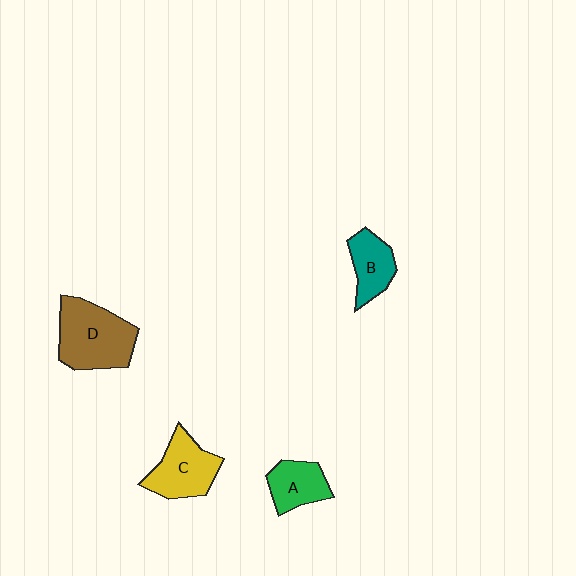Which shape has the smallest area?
Shape B (teal).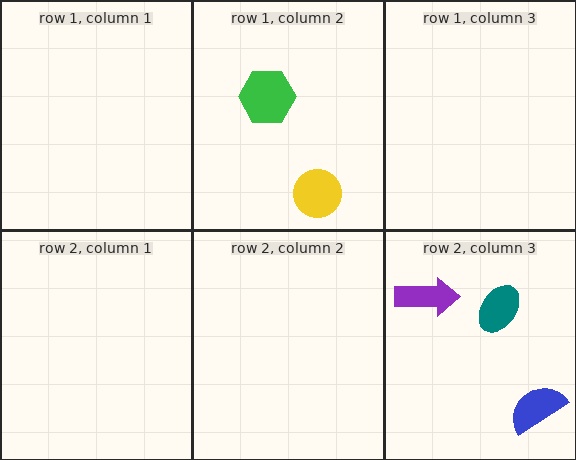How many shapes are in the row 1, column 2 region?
2.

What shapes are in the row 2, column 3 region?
The teal ellipse, the purple arrow, the blue semicircle.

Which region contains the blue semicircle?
The row 2, column 3 region.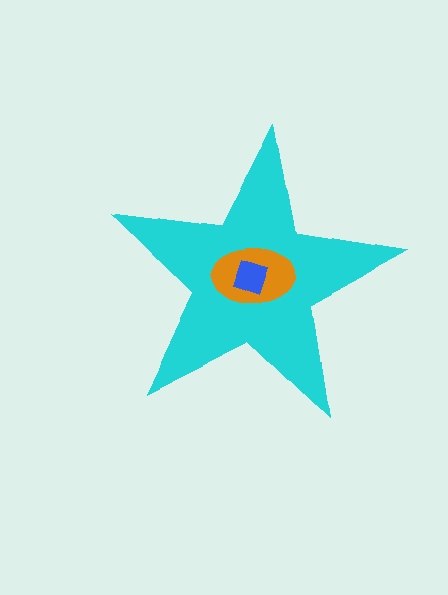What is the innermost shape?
The blue square.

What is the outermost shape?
The cyan star.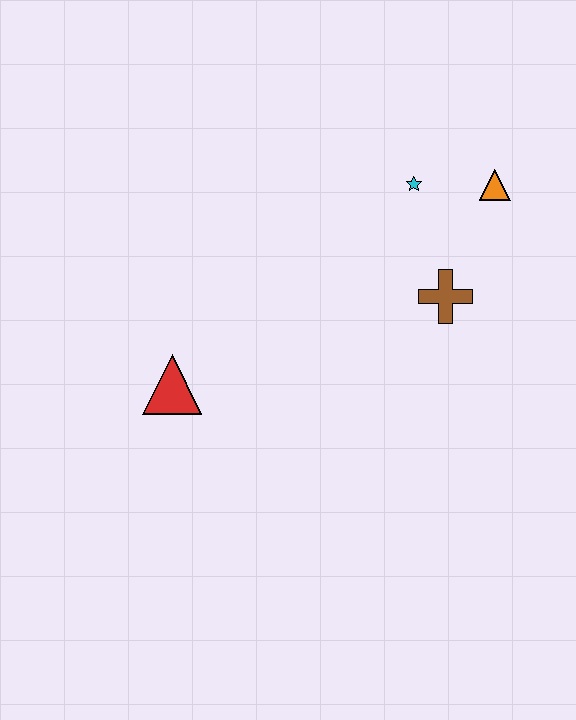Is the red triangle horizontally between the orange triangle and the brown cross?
No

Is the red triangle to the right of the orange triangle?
No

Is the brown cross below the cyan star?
Yes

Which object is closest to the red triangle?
The brown cross is closest to the red triangle.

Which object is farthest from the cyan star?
The red triangle is farthest from the cyan star.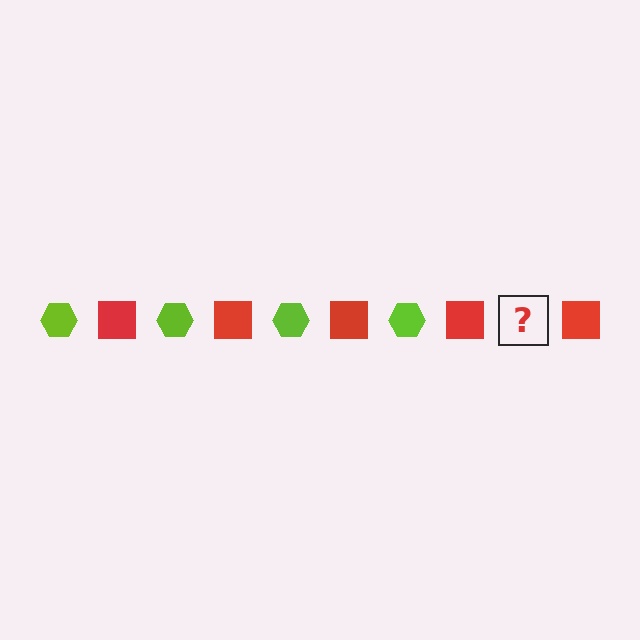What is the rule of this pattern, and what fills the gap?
The rule is that the pattern alternates between lime hexagon and red square. The gap should be filled with a lime hexagon.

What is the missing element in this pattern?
The missing element is a lime hexagon.